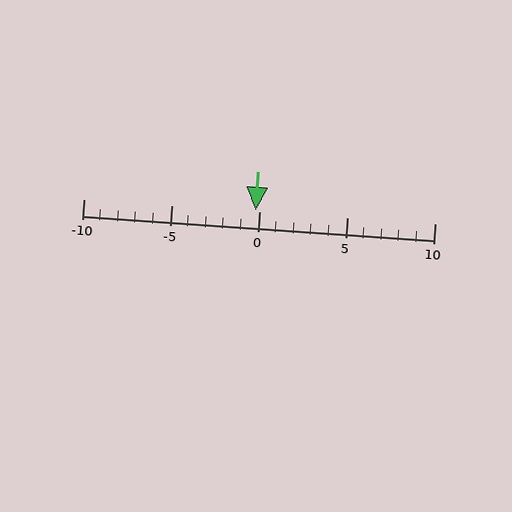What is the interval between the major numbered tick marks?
The major tick marks are spaced 5 units apart.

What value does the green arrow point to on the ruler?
The green arrow points to approximately 0.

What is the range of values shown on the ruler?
The ruler shows values from -10 to 10.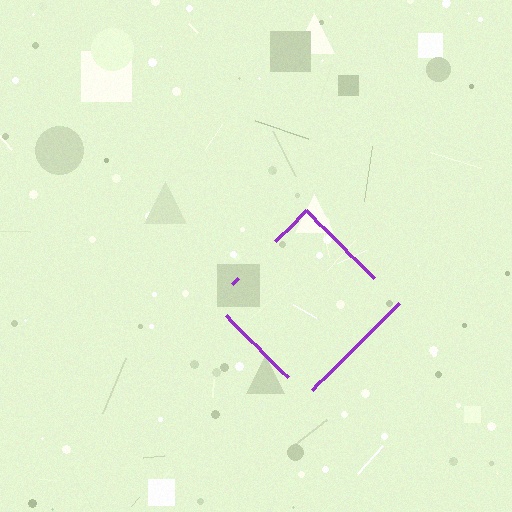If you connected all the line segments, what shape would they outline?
They would outline a diamond.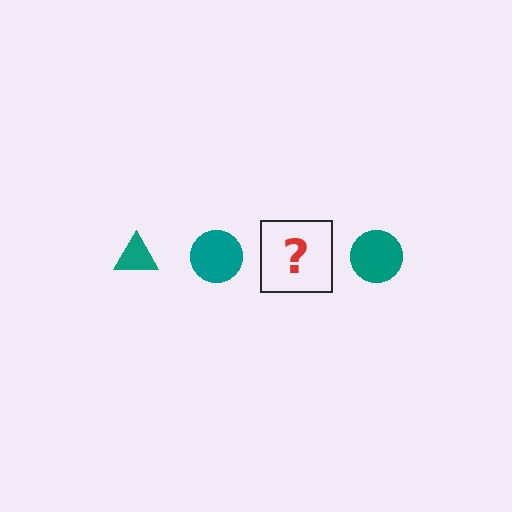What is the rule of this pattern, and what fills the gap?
The rule is that the pattern cycles through triangle, circle shapes in teal. The gap should be filled with a teal triangle.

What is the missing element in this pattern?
The missing element is a teal triangle.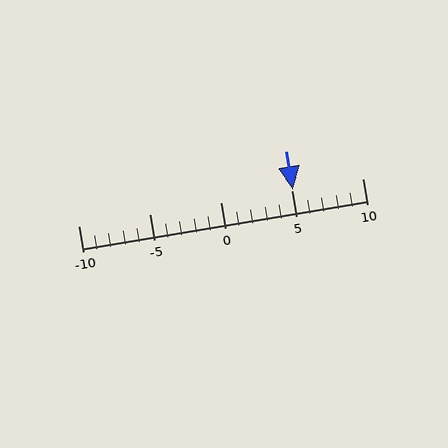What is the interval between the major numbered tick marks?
The major tick marks are spaced 5 units apart.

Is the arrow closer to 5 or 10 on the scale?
The arrow is closer to 5.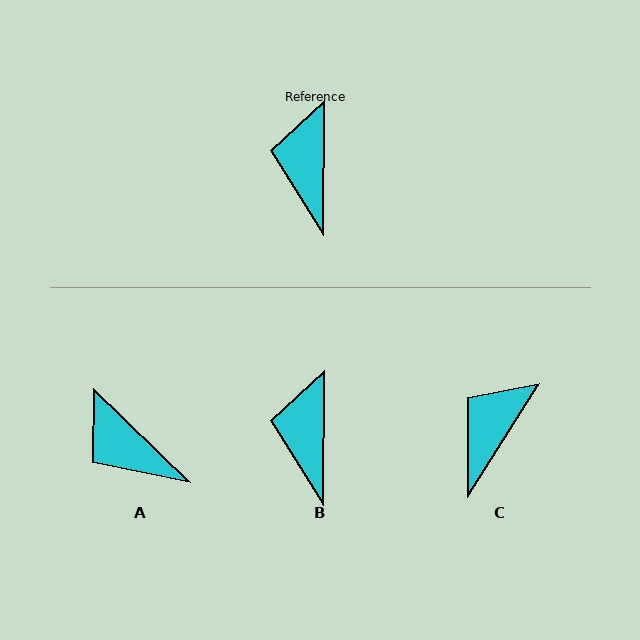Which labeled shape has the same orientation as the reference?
B.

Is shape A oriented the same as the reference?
No, it is off by about 46 degrees.